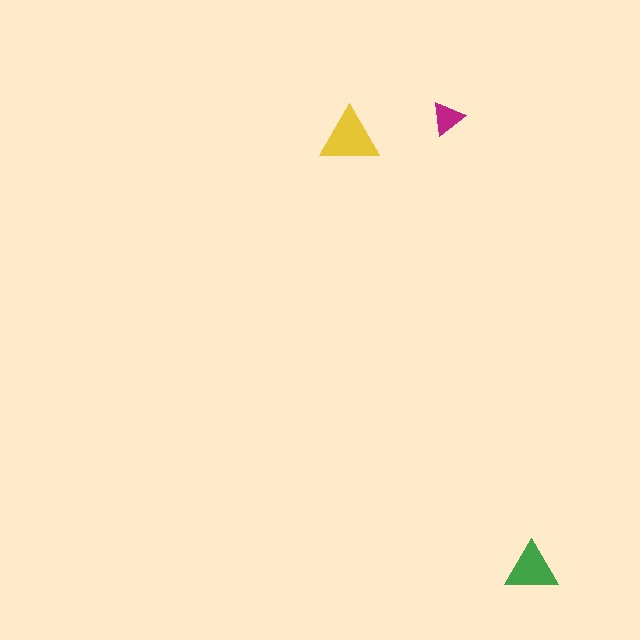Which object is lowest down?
The green triangle is bottommost.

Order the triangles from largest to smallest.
the yellow one, the green one, the magenta one.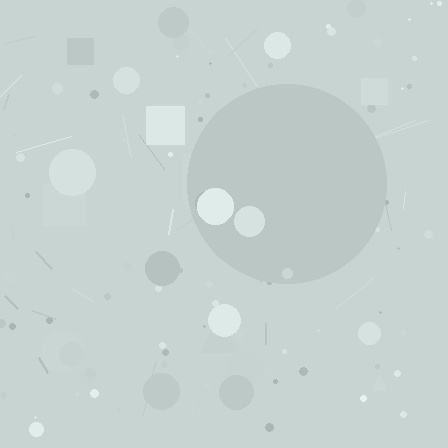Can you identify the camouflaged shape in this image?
The camouflaged shape is a circle.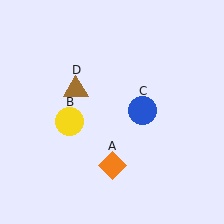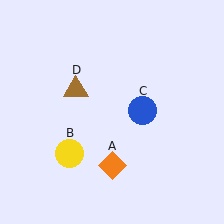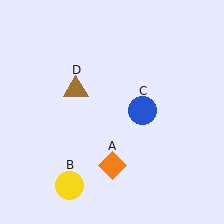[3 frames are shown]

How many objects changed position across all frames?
1 object changed position: yellow circle (object B).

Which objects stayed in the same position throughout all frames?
Orange diamond (object A) and blue circle (object C) and brown triangle (object D) remained stationary.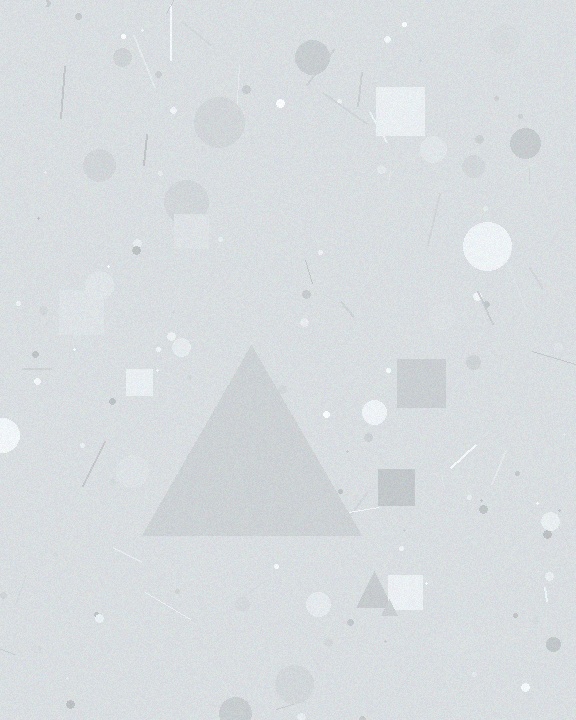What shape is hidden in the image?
A triangle is hidden in the image.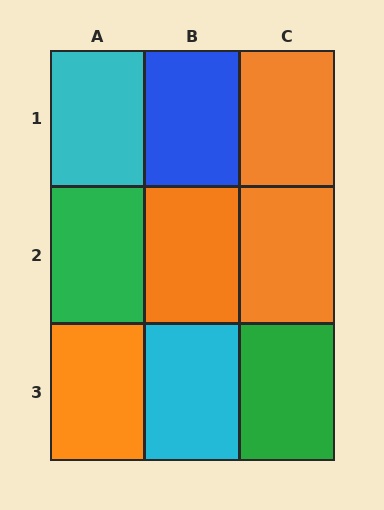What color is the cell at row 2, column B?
Orange.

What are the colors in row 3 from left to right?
Orange, cyan, green.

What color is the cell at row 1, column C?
Orange.